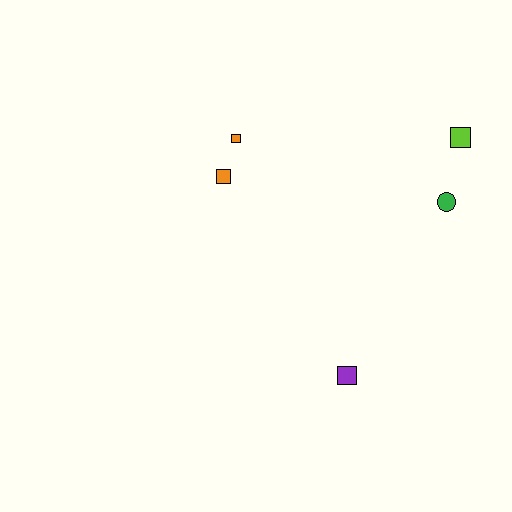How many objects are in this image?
There are 5 objects.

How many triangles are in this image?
There are no triangles.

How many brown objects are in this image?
There are no brown objects.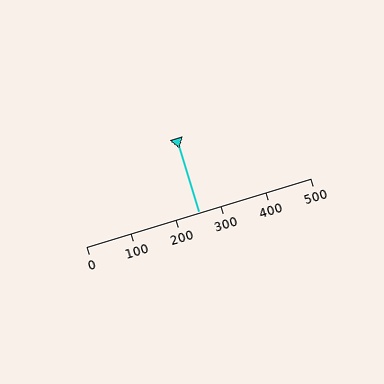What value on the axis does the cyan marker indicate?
The marker indicates approximately 250.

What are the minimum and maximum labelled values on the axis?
The axis runs from 0 to 500.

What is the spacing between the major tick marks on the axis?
The major ticks are spaced 100 apart.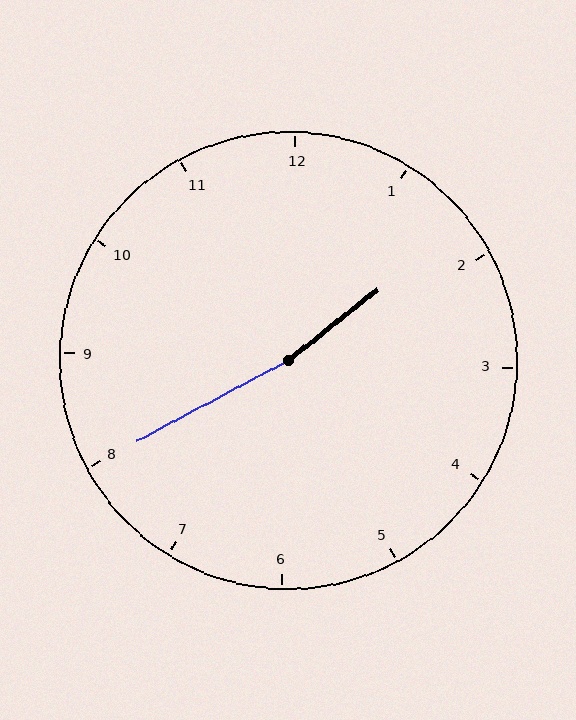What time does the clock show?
1:40.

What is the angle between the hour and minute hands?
Approximately 170 degrees.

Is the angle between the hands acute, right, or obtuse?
It is obtuse.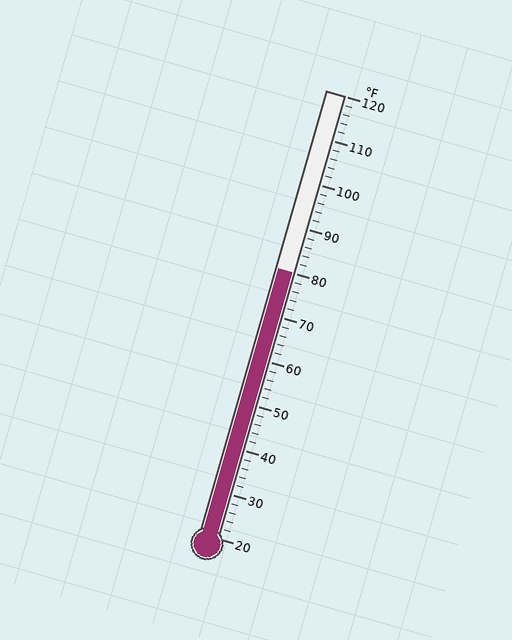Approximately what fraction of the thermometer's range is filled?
The thermometer is filled to approximately 60% of its range.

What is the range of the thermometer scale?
The thermometer scale ranges from 20°F to 120°F.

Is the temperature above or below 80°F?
The temperature is at 80°F.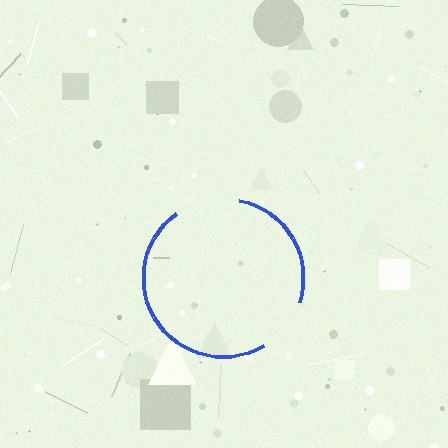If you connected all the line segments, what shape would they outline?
They would outline a circle.